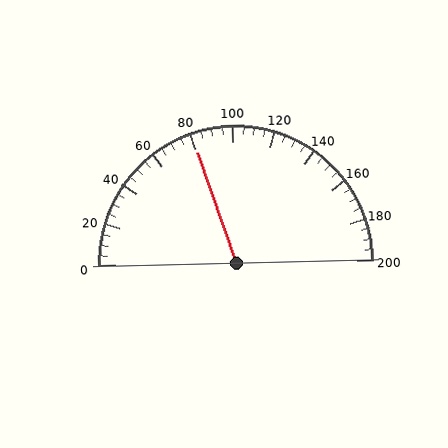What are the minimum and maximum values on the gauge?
The gauge ranges from 0 to 200.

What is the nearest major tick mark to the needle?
The nearest major tick mark is 80.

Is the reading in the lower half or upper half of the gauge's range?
The reading is in the lower half of the range (0 to 200).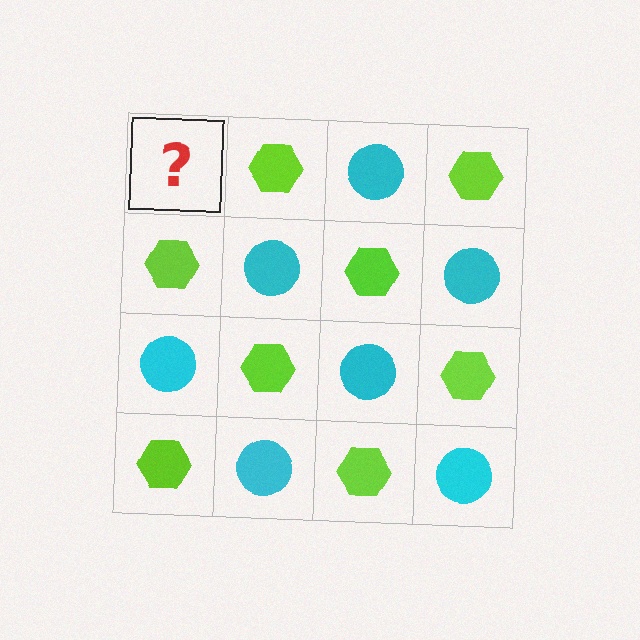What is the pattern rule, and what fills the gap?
The rule is that it alternates cyan circle and lime hexagon in a checkerboard pattern. The gap should be filled with a cyan circle.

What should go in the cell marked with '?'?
The missing cell should contain a cyan circle.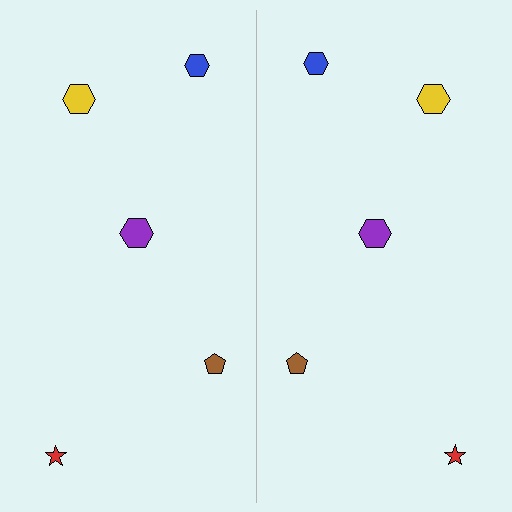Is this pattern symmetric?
Yes, this pattern has bilateral (reflection) symmetry.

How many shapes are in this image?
There are 10 shapes in this image.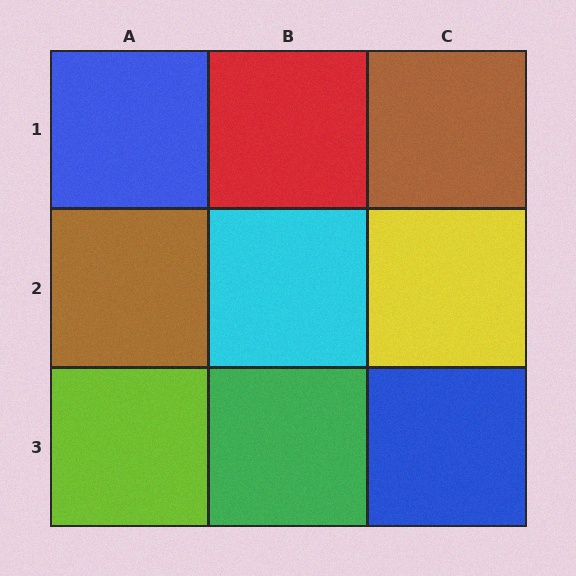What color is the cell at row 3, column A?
Lime.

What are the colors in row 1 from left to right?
Blue, red, brown.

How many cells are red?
1 cell is red.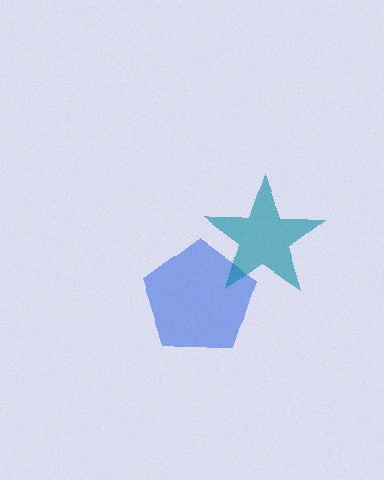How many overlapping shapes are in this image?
There are 2 overlapping shapes in the image.